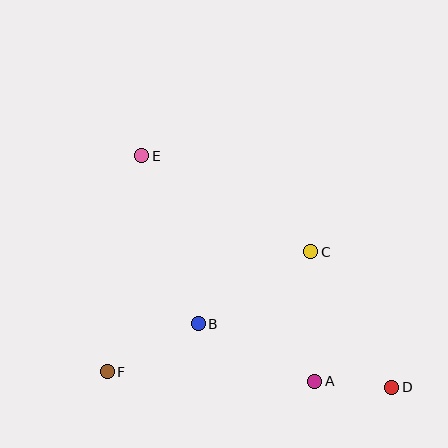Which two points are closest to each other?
Points A and D are closest to each other.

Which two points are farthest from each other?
Points D and E are farthest from each other.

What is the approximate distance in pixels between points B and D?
The distance between B and D is approximately 204 pixels.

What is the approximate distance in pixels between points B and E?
The distance between B and E is approximately 177 pixels.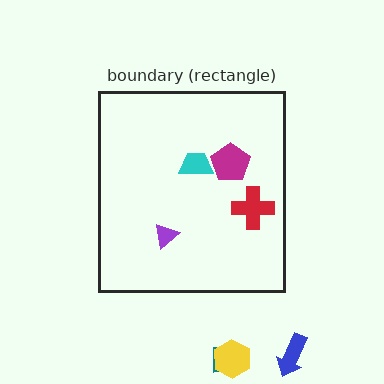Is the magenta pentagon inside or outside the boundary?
Inside.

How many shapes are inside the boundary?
4 inside, 3 outside.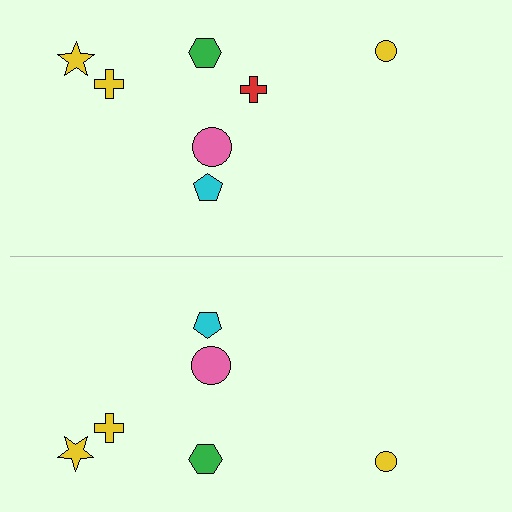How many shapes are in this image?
There are 13 shapes in this image.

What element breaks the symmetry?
A red cross is missing from the bottom side.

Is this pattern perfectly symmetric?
No, the pattern is not perfectly symmetric. A red cross is missing from the bottom side.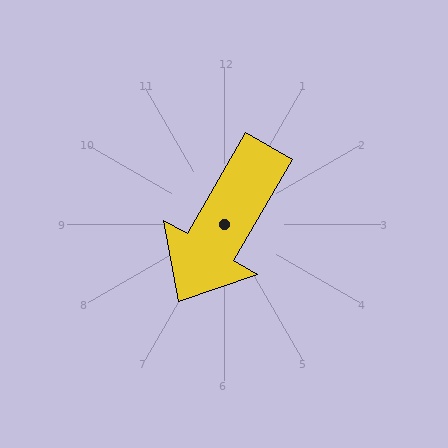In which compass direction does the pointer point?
Southwest.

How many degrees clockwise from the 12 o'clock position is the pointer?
Approximately 210 degrees.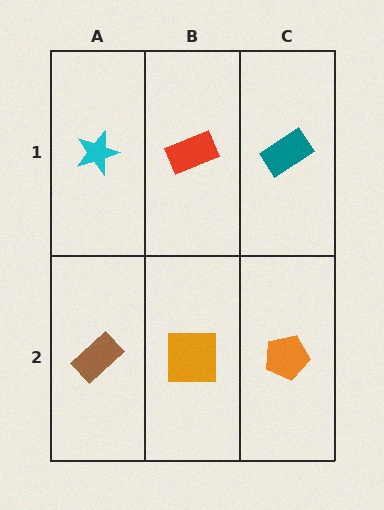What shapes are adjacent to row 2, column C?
A teal rectangle (row 1, column C), an orange square (row 2, column B).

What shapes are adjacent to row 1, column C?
An orange pentagon (row 2, column C), a red rectangle (row 1, column B).